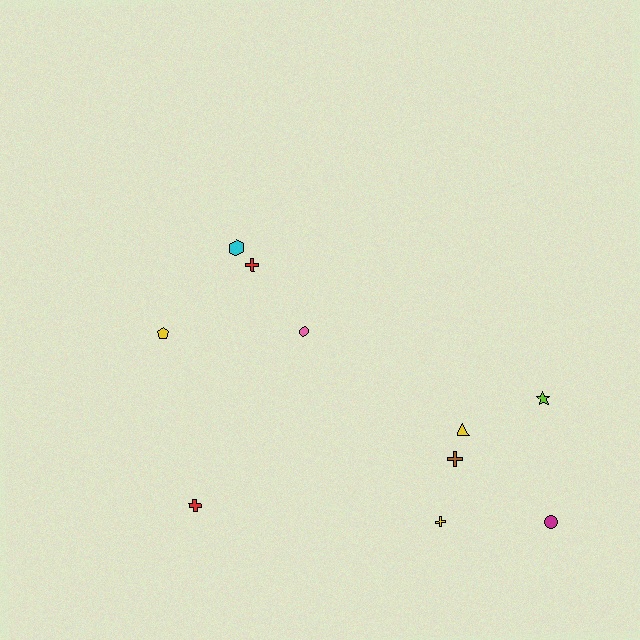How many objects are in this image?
There are 10 objects.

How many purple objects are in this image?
There are no purple objects.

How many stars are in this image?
There is 1 star.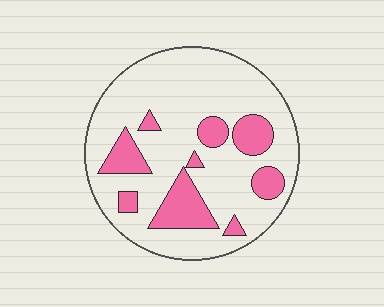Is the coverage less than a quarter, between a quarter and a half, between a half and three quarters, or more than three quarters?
Less than a quarter.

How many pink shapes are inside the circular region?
9.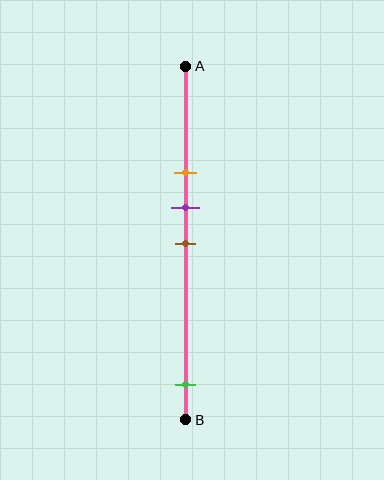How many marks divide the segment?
There are 4 marks dividing the segment.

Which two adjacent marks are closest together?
The purple and brown marks are the closest adjacent pair.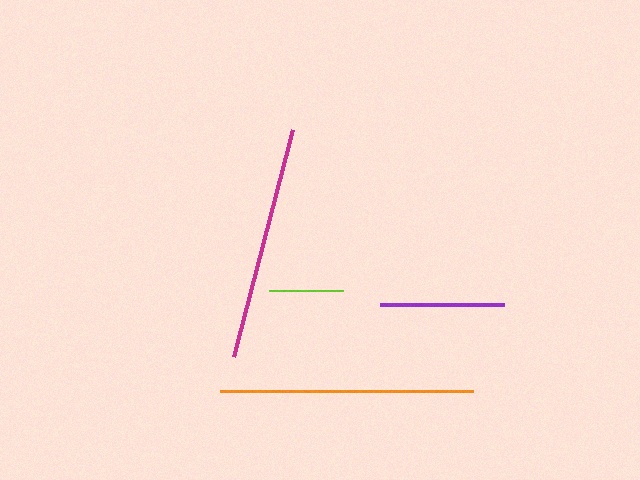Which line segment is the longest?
The orange line is the longest at approximately 253 pixels.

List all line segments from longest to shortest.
From longest to shortest: orange, magenta, purple, lime.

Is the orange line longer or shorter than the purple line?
The orange line is longer than the purple line.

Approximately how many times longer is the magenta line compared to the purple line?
The magenta line is approximately 1.9 times the length of the purple line.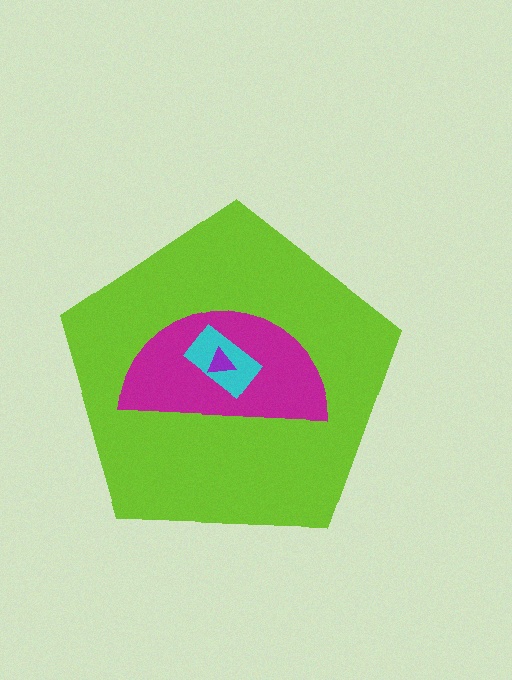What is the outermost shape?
The lime pentagon.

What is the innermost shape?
The purple triangle.